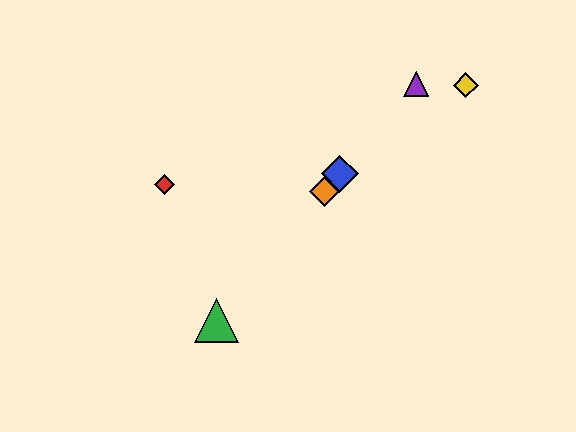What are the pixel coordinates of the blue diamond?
The blue diamond is at (340, 174).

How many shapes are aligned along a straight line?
4 shapes (the blue diamond, the green triangle, the purple triangle, the orange diamond) are aligned along a straight line.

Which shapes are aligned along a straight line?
The blue diamond, the green triangle, the purple triangle, the orange diamond are aligned along a straight line.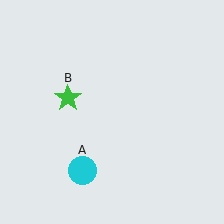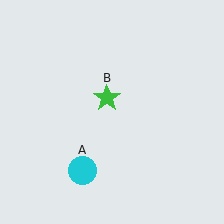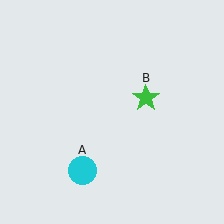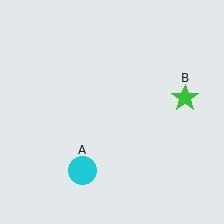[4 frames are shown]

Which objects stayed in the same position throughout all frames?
Cyan circle (object A) remained stationary.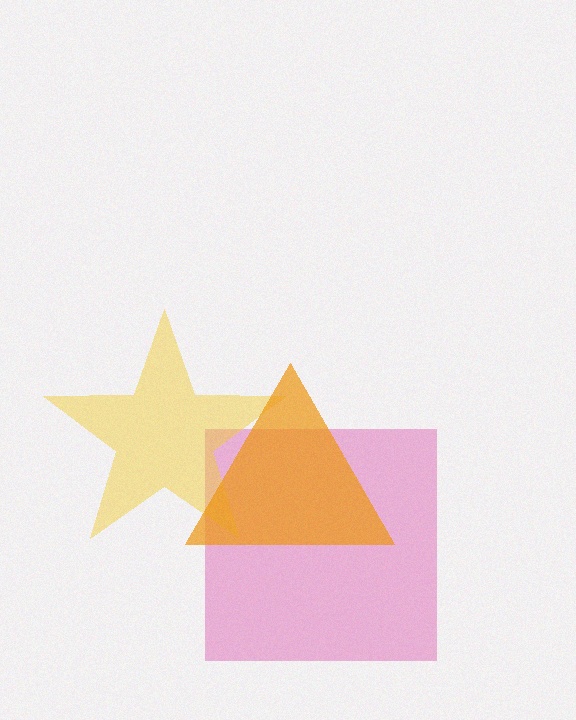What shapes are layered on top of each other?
The layered shapes are: a pink square, a yellow star, an orange triangle.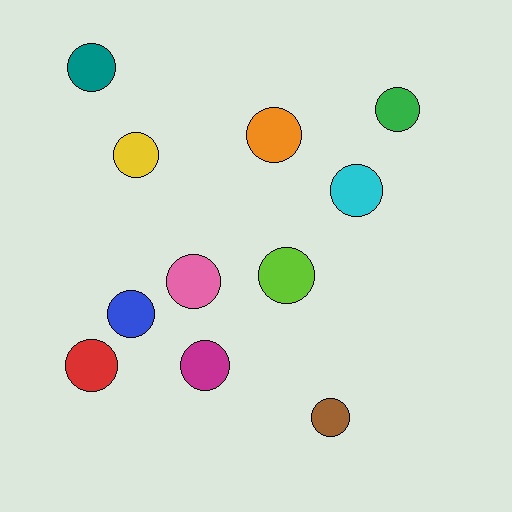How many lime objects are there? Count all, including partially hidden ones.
There is 1 lime object.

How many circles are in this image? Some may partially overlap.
There are 11 circles.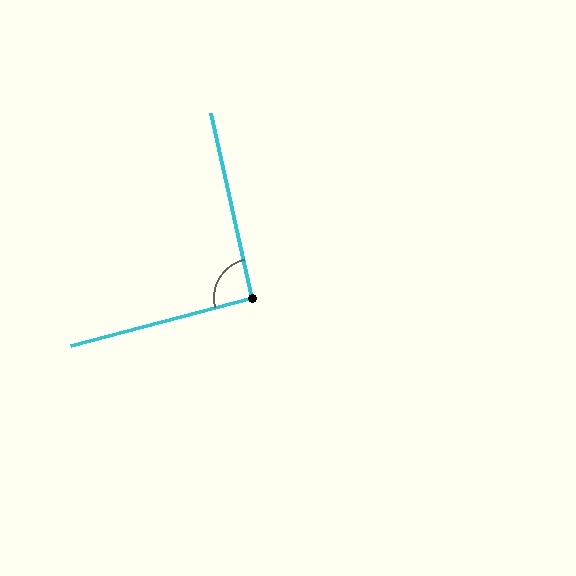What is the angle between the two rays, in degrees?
Approximately 92 degrees.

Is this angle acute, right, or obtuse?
It is approximately a right angle.